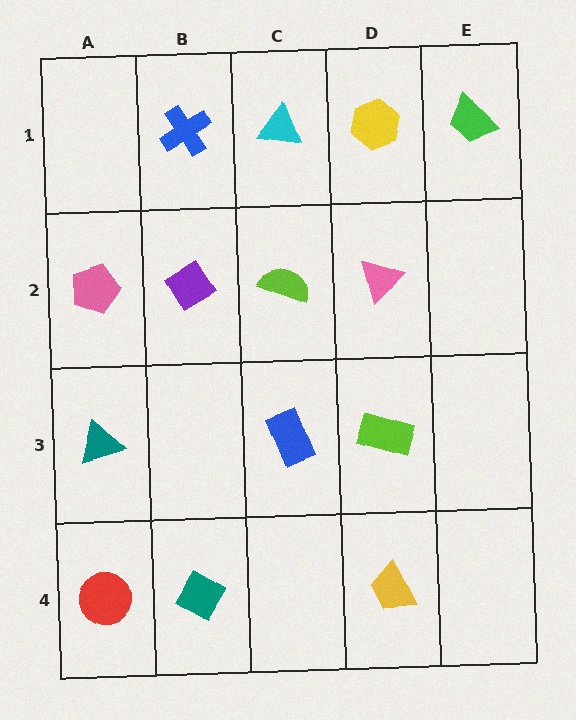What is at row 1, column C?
A cyan triangle.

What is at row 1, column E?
A green trapezoid.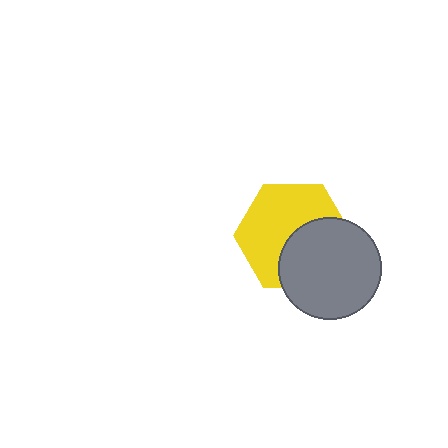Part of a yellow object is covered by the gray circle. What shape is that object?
It is a hexagon.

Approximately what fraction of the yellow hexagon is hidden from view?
Roughly 41% of the yellow hexagon is hidden behind the gray circle.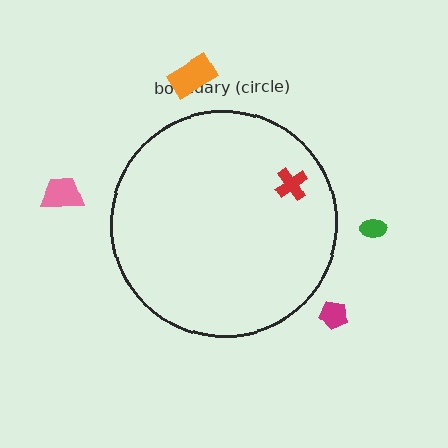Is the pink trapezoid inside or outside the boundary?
Outside.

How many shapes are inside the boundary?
1 inside, 4 outside.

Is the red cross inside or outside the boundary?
Inside.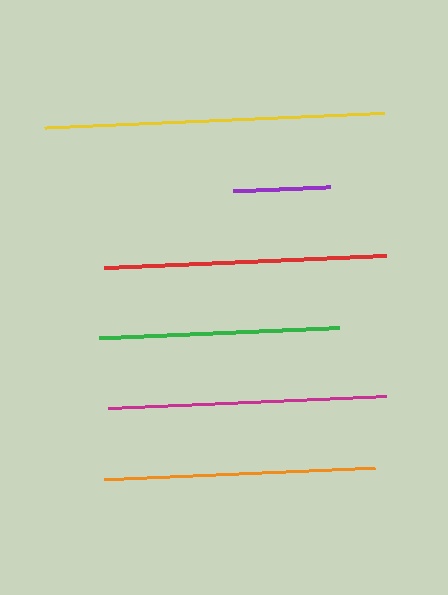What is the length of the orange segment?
The orange segment is approximately 271 pixels long.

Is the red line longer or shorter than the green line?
The red line is longer than the green line.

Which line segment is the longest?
The yellow line is the longest at approximately 340 pixels.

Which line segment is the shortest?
The purple line is the shortest at approximately 97 pixels.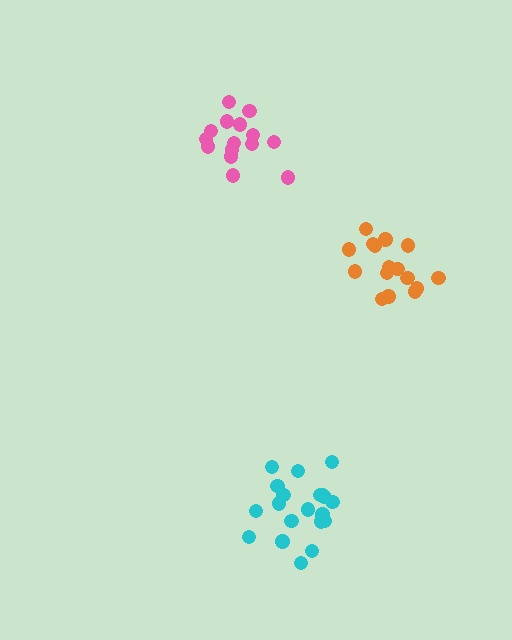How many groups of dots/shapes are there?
There are 3 groups.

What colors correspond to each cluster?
The clusters are colored: pink, orange, cyan.